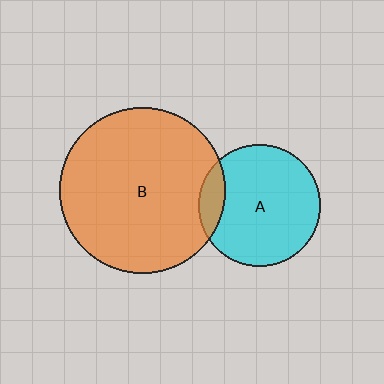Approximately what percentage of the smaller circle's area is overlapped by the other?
Approximately 10%.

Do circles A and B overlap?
Yes.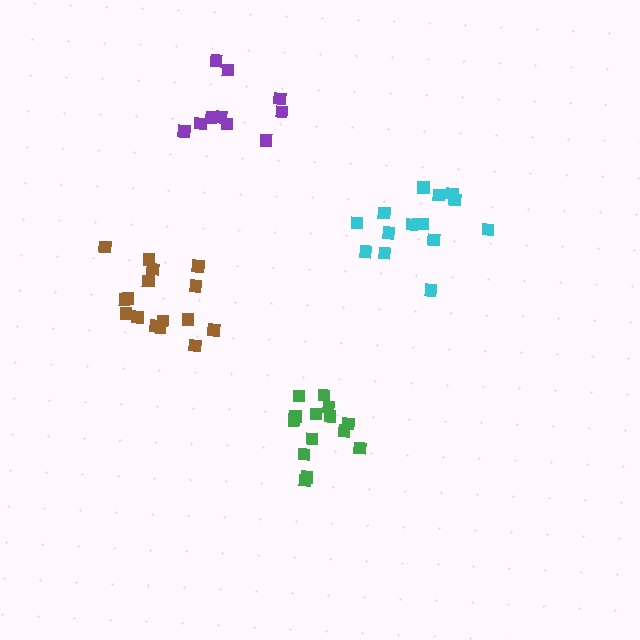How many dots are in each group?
Group 1: 10 dots, Group 2: 15 dots, Group 3: 14 dots, Group 4: 16 dots (55 total).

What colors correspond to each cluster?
The clusters are colored: purple, cyan, green, brown.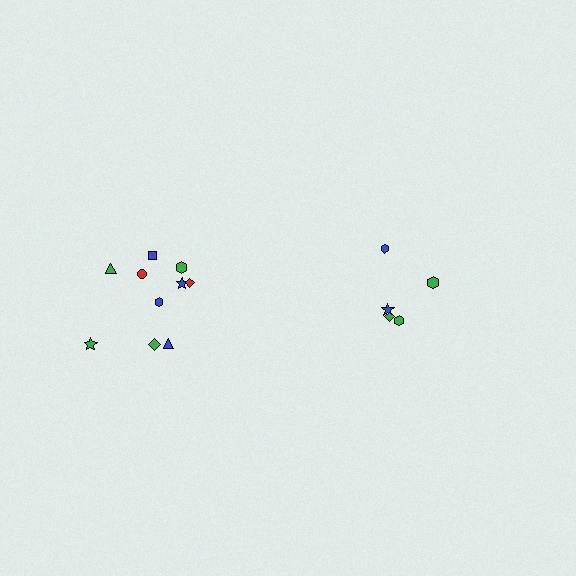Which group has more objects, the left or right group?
The left group.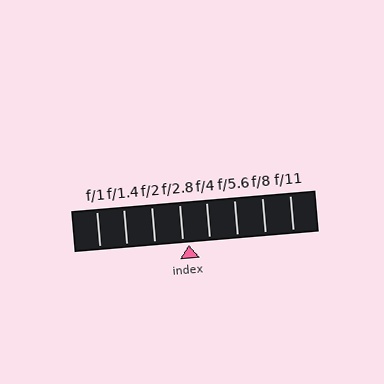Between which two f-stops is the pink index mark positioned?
The index mark is between f/2.8 and f/4.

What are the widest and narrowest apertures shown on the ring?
The widest aperture shown is f/1 and the narrowest is f/11.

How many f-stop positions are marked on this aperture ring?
There are 8 f-stop positions marked.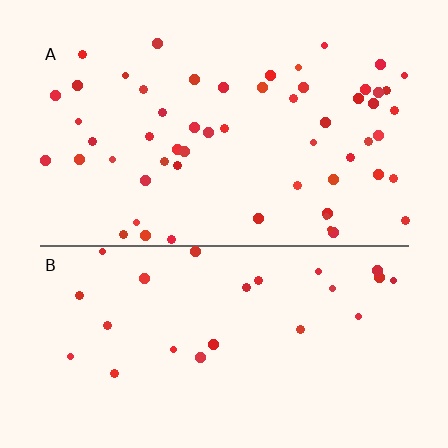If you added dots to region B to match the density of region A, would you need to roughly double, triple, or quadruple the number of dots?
Approximately double.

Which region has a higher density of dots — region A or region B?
A (the top).